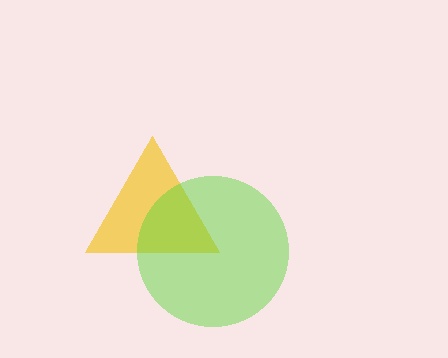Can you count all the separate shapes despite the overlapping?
Yes, there are 2 separate shapes.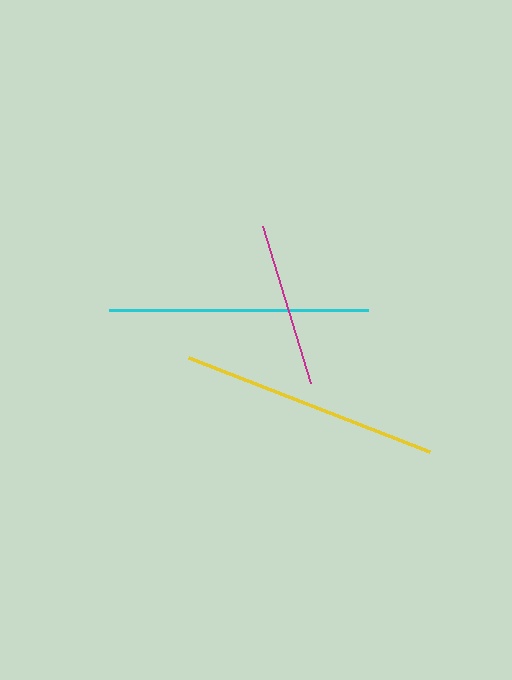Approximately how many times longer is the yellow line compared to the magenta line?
The yellow line is approximately 1.6 times the length of the magenta line.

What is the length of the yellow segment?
The yellow segment is approximately 258 pixels long.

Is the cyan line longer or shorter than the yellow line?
The cyan line is longer than the yellow line.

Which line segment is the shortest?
The magenta line is the shortest at approximately 164 pixels.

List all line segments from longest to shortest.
From longest to shortest: cyan, yellow, magenta.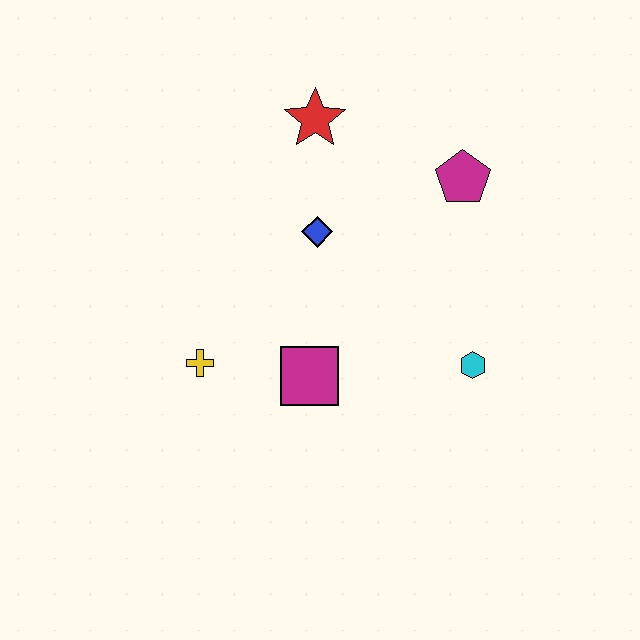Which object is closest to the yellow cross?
The magenta square is closest to the yellow cross.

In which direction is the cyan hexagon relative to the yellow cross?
The cyan hexagon is to the right of the yellow cross.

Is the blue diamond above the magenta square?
Yes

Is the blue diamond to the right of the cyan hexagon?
No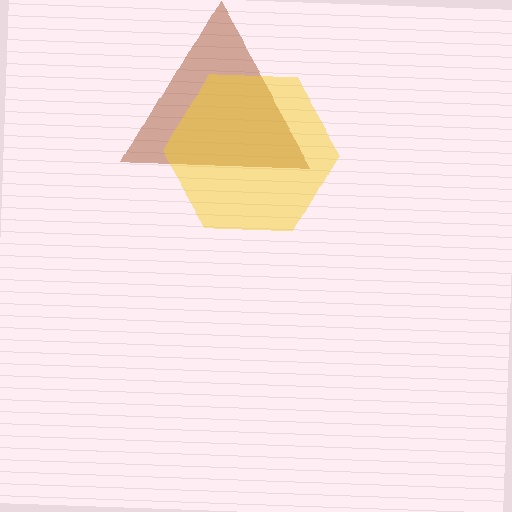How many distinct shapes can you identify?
There are 2 distinct shapes: a brown triangle, a yellow hexagon.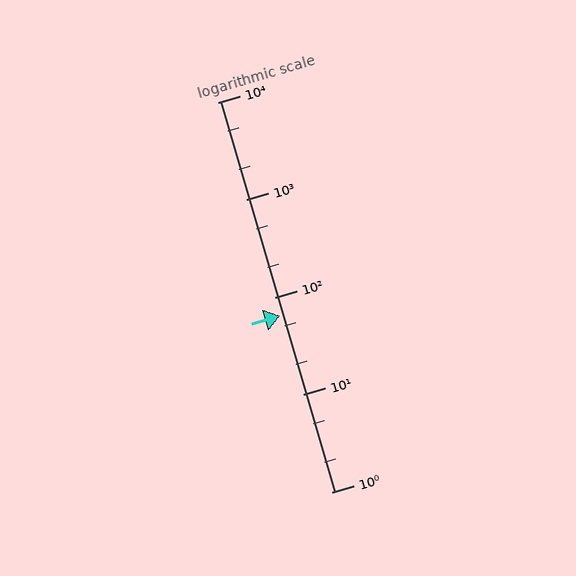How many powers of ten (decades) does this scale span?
The scale spans 4 decades, from 1 to 10000.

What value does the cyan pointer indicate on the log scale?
The pointer indicates approximately 64.